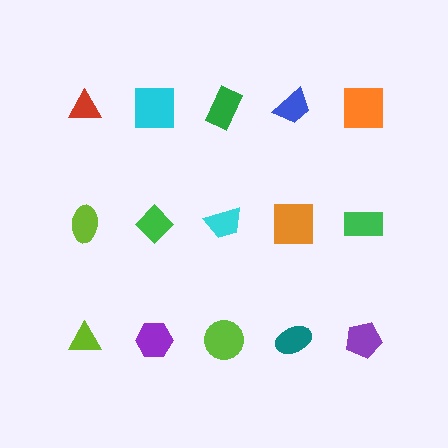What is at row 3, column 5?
A purple pentagon.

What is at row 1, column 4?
A blue trapezoid.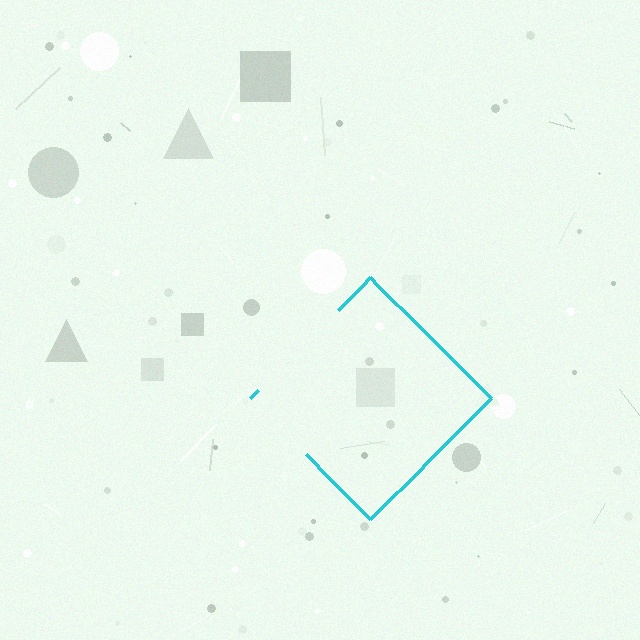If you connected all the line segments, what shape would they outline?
They would outline a diamond.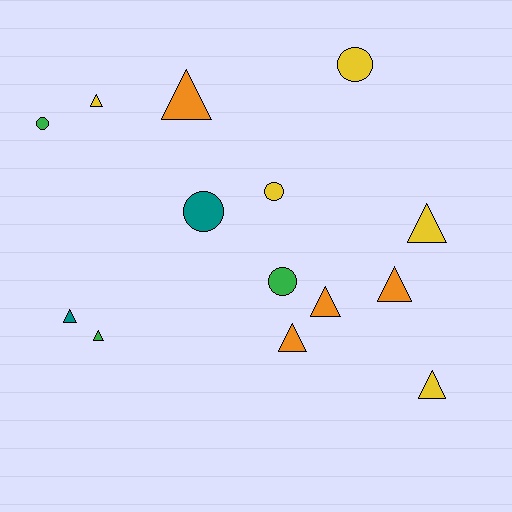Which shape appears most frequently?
Triangle, with 9 objects.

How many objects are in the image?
There are 14 objects.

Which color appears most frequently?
Yellow, with 5 objects.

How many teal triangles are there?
There is 1 teal triangle.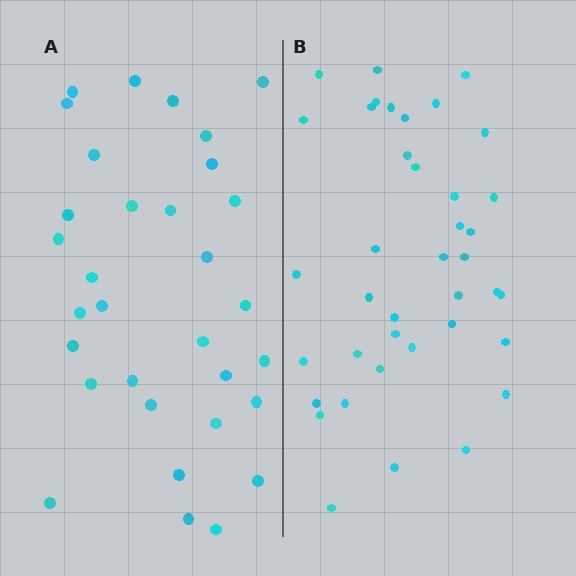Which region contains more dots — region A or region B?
Region B (the right region) has more dots.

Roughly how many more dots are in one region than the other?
Region B has roughly 8 or so more dots than region A.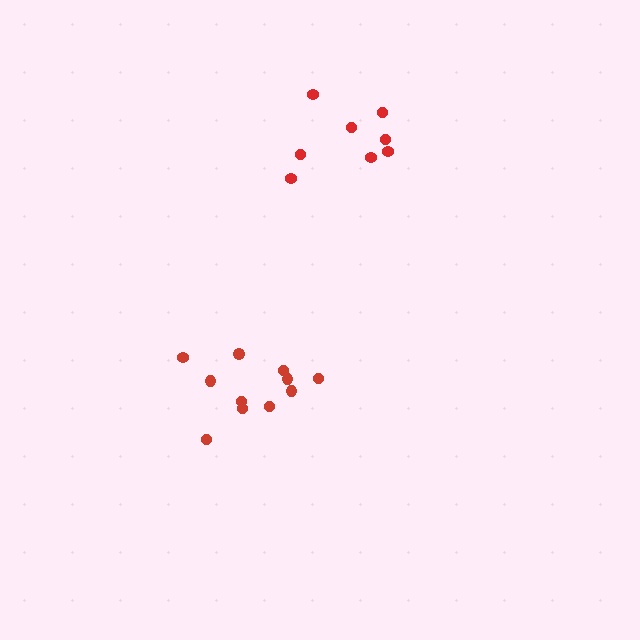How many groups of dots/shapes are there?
There are 2 groups.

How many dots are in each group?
Group 1: 11 dots, Group 2: 8 dots (19 total).